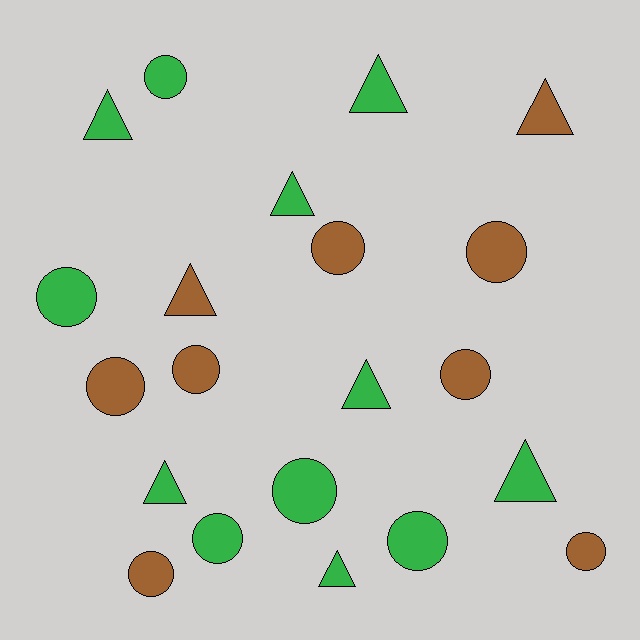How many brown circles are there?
There are 7 brown circles.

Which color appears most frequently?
Green, with 12 objects.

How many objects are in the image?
There are 21 objects.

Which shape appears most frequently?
Circle, with 12 objects.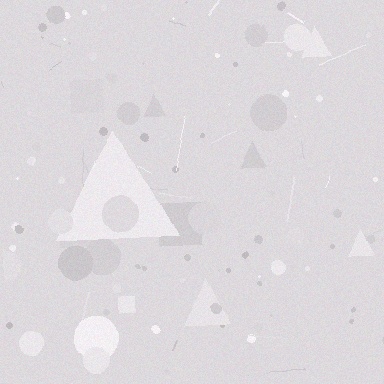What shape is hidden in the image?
A triangle is hidden in the image.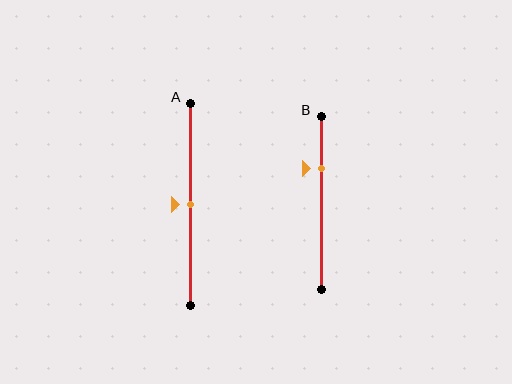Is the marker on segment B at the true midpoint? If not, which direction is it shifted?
No, the marker on segment B is shifted upward by about 20% of the segment length.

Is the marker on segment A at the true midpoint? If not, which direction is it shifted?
Yes, the marker on segment A is at the true midpoint.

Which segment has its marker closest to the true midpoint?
Segment A has its marker closest to the true midpoint.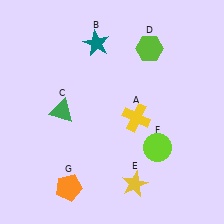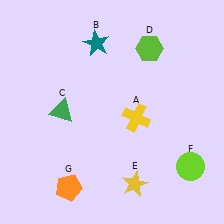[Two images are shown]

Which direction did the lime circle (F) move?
The lime circle (F) moved right.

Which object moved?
The lime circle (F) moved right.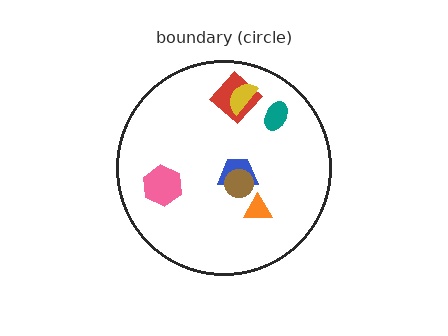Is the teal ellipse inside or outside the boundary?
Inside.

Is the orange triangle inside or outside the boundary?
Inside.